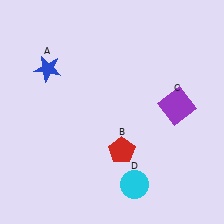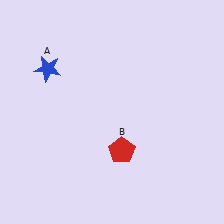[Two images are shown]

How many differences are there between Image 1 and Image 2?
There are 2 differences between the two images.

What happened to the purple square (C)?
The purple square (C) was removed in Image 2. It was in the top-right area of Image 1.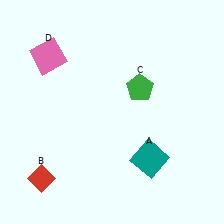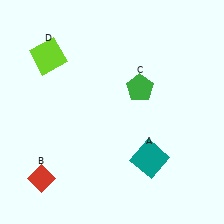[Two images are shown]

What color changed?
The square (D) changed from pink in Image 1 to lime in Image 2.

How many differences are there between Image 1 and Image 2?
There is 1 difference between the two images.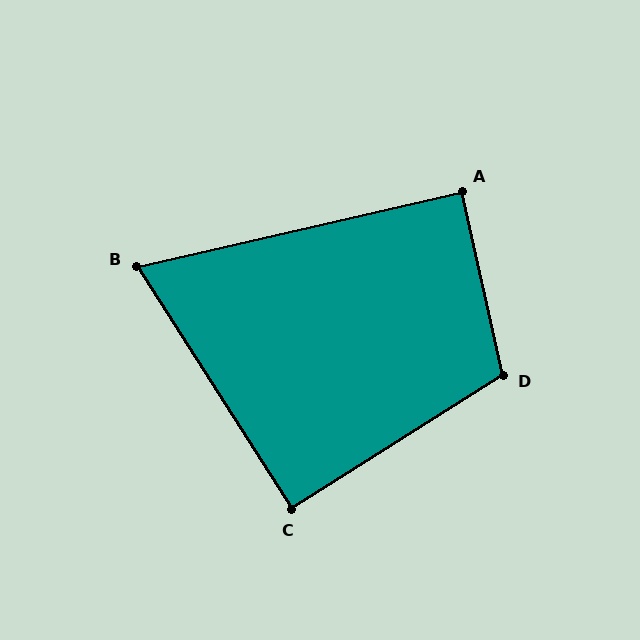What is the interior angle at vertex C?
Approximately 90 degrees (approximately right).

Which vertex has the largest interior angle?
D, at approximately 110 degrees.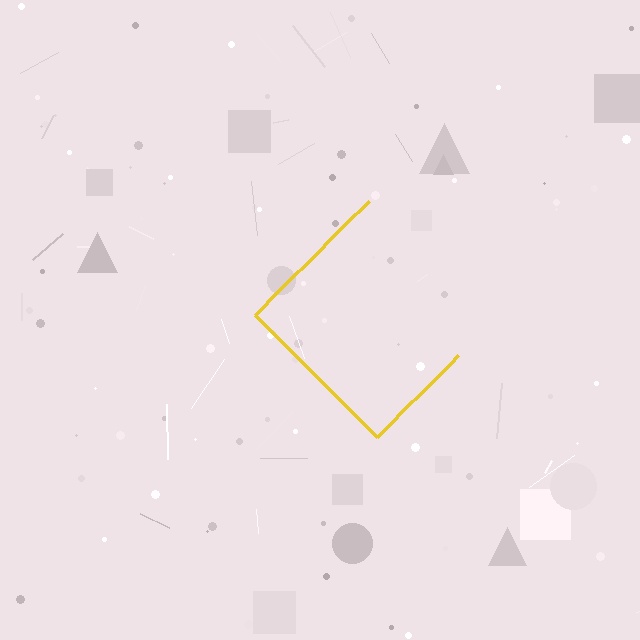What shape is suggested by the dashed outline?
The dashed outline suggests a diamond.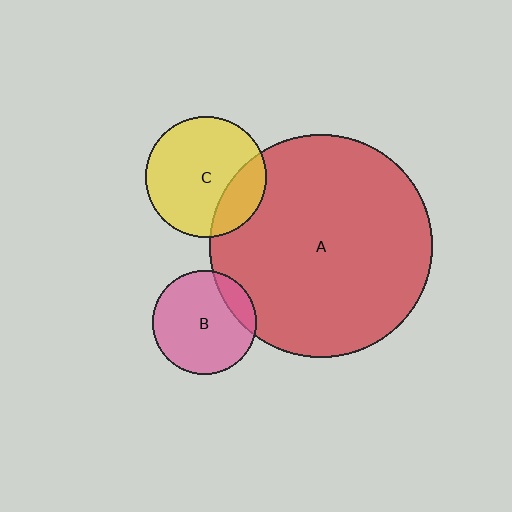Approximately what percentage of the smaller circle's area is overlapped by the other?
Approximately 15%.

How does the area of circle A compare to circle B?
Approximately 4.6 times.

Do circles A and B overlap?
Yes.